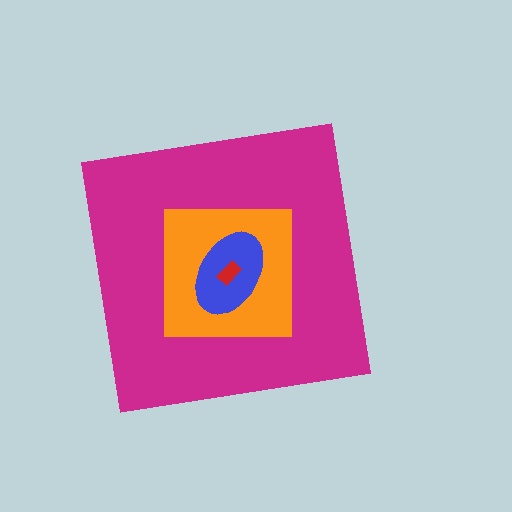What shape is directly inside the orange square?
The blue ellipse.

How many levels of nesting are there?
4.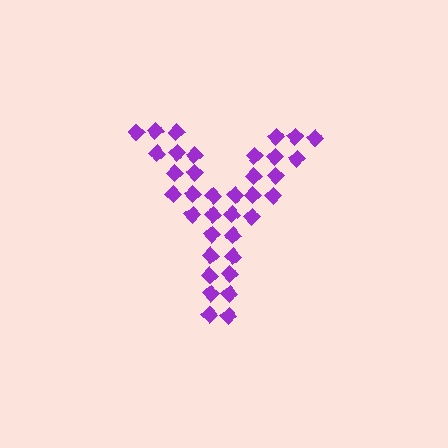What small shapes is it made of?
It is made of small diamonds.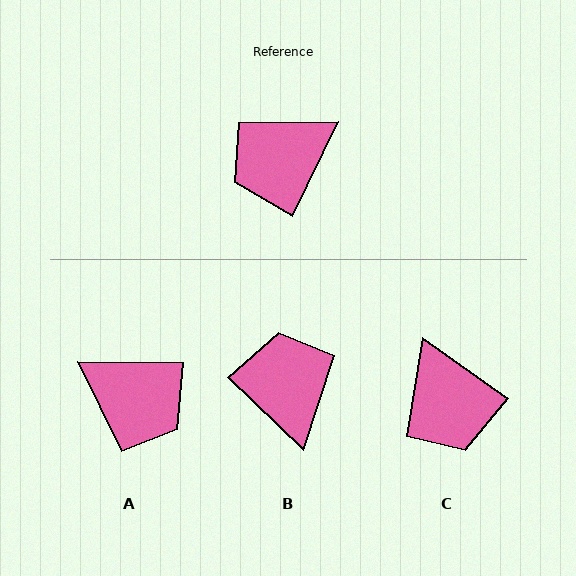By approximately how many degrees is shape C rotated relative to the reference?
Approximately 80 degrees counter-clockwise.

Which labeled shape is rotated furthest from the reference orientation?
A, about 115 degrees away.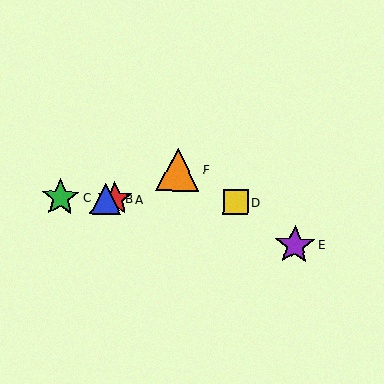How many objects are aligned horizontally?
4 objects (A, B, C, D) are aligned horizontally.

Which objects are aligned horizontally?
Objects A, B, C, D are aligned horizontally.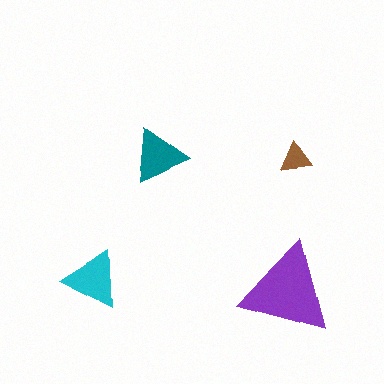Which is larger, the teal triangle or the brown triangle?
The teal one.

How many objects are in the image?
There are 4 objects in the image.